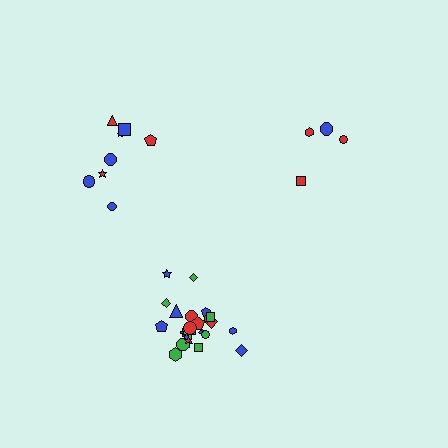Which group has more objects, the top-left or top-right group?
The top-left group.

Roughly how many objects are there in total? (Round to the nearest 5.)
Roughly 35 objects in total.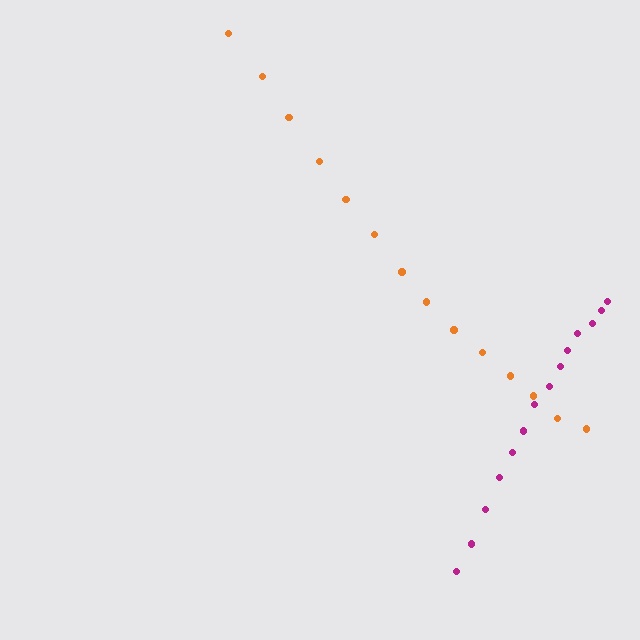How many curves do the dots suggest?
There are 2 distinct paths.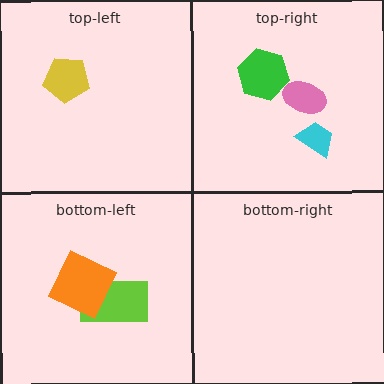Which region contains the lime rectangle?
The bottom-left region.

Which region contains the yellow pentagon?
The top-left region.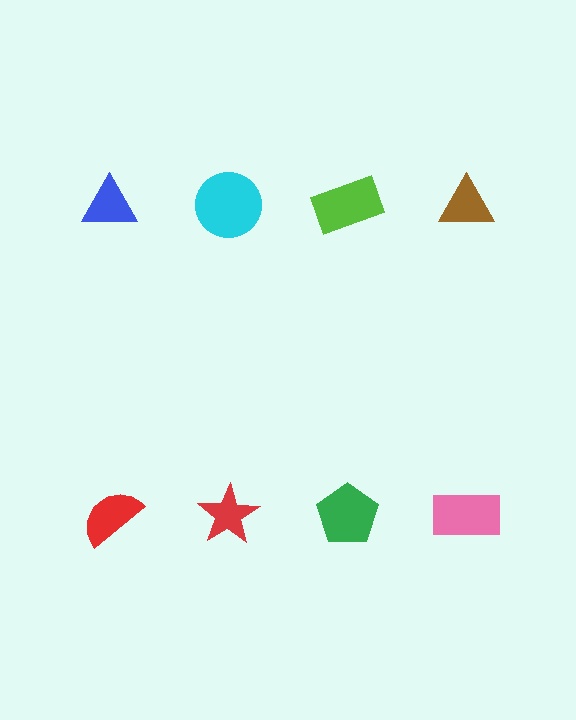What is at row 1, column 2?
A cyan circle.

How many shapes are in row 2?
4 shapes.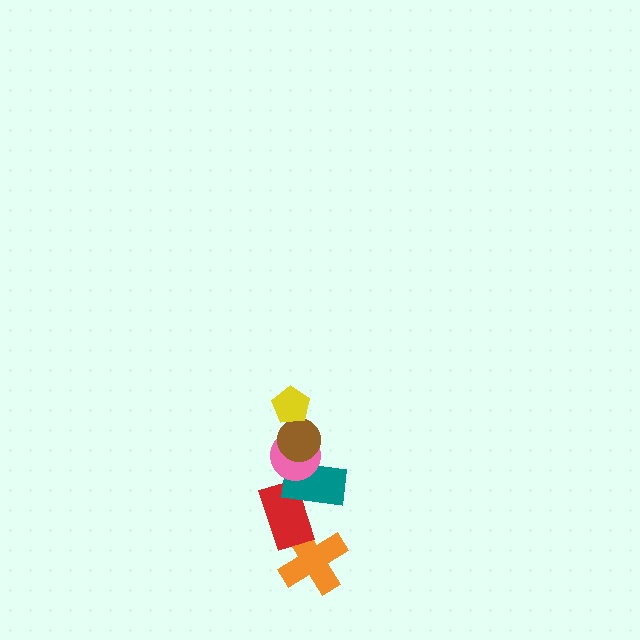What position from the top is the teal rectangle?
The teal rectangle is 4th from the top.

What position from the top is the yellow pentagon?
The yellow pentagon is 1st from the top.